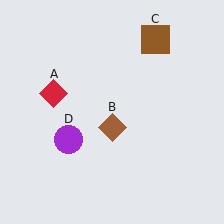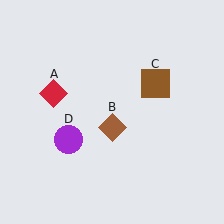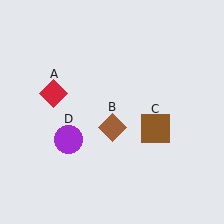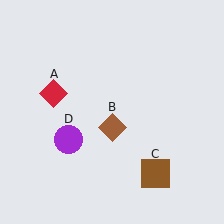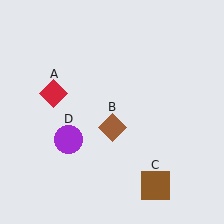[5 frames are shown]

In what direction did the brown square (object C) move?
The brown square (object C) moved down.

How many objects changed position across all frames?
1 object changed position: brown square (object C).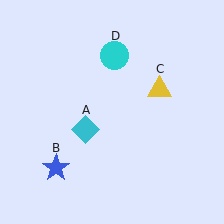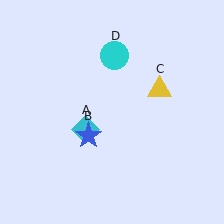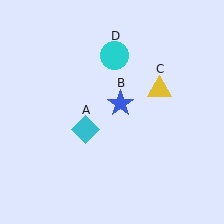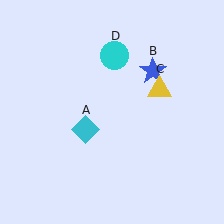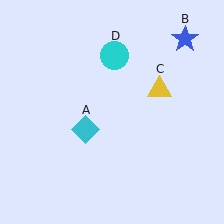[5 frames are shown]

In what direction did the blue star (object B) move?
The blue star (object B) moved up and to the right.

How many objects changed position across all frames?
1 object changed position: blue star (object B).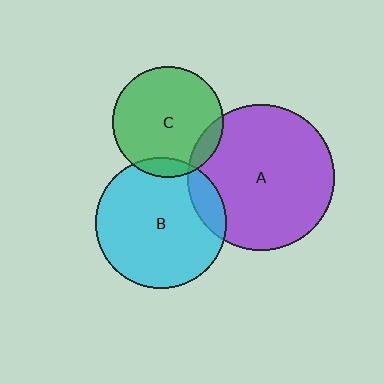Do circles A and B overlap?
Yes.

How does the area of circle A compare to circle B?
Approximately 1.3 times.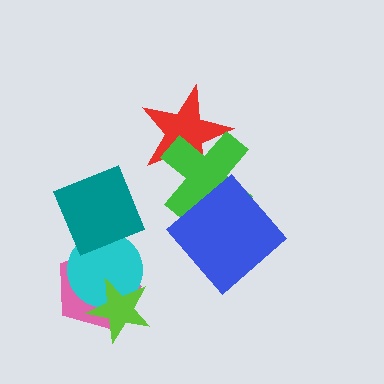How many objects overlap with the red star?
1 object overlaps with the red star.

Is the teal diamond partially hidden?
No, no other shape covers it.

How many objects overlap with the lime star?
2 objects overlap with the lime star.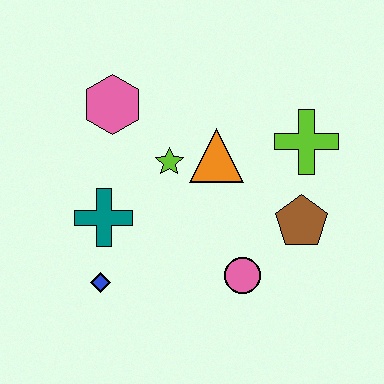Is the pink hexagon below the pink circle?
No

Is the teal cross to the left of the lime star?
Yes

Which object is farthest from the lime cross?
The blue diamond is farthest from the lime cross.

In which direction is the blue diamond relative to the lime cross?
The blue diamond is to the left of the lime cross.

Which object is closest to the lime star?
The orange triangle is closest to the lime star.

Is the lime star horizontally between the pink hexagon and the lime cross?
Yes